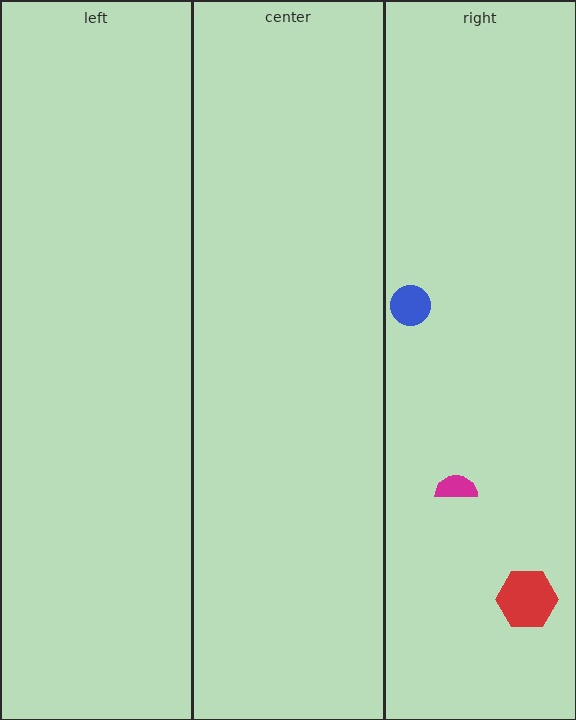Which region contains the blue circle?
The right region.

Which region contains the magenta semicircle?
The right region.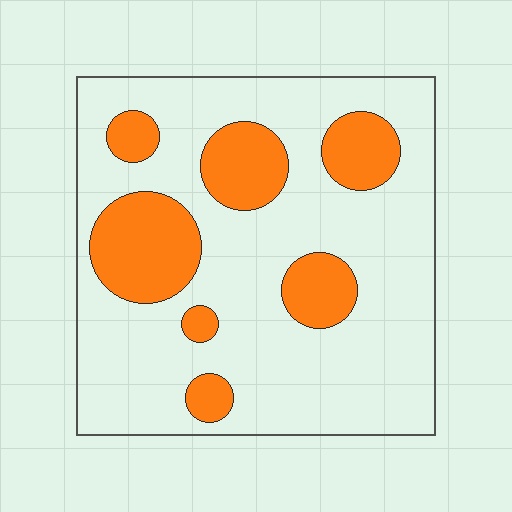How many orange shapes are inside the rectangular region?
7.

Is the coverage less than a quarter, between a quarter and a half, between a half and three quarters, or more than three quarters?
Less than a quarter.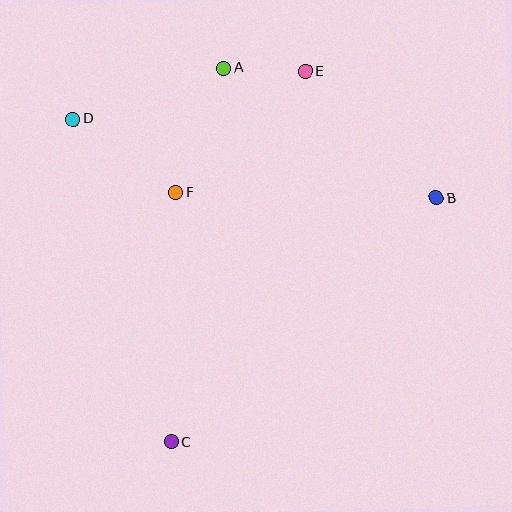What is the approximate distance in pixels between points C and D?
The distance between C and D is approximately 337 pixels.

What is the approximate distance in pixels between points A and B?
The distance between A and B is approximately 249 pixels.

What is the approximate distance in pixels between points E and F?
The distance between E and F is approximately 177 pixels.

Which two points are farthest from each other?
Points C and E are farthest from each other.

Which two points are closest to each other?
Points A and E are closest to each other.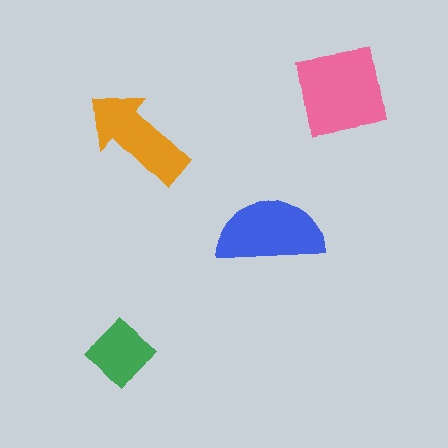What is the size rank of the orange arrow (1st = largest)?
3rd.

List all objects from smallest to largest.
The green diamond, the orange arrow, the blue semicircle, the pink square.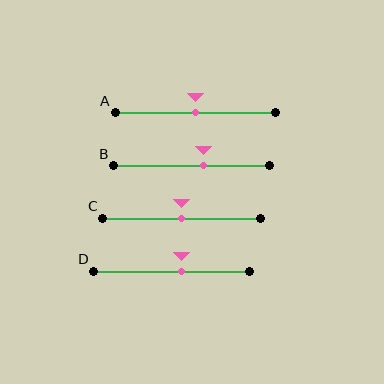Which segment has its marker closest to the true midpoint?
Segment A has its marker closest to the true midpoint.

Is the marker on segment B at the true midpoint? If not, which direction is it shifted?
No, the marker on segment B is shifted to the right by about 8% of the segment length.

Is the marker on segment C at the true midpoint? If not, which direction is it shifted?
Yes, the marker on segment C is at the true midpoint.